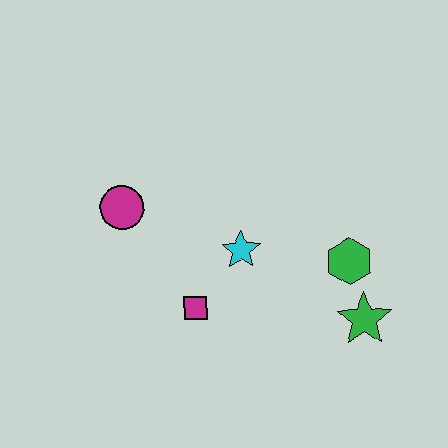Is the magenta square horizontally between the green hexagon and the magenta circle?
Yes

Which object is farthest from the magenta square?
The green star is farthest from the magenta square.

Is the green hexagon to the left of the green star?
Yes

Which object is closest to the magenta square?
The cyan star is closest to the magenta square.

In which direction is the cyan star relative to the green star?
The cyan star is to the left of the green star.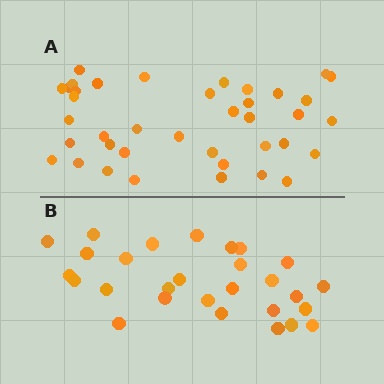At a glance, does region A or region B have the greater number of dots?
Region A (the top region) has more dots.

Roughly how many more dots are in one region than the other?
Region A has roughly 12 or so more dots than region B.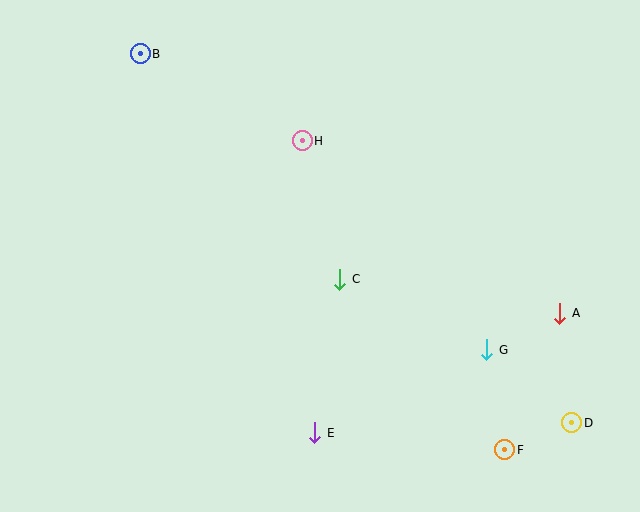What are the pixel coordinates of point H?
Point H is at (302, 141).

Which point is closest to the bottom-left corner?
Point E is closest to the bottom-left corner.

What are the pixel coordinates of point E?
Point E is at (315, 433).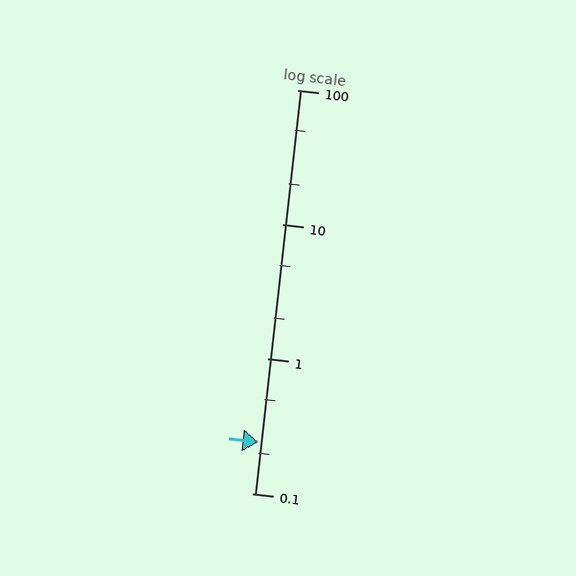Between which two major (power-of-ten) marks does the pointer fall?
The pointer is between 0.1 and 1.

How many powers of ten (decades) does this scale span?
The scale spans 3 decades, from 0.1 to 100.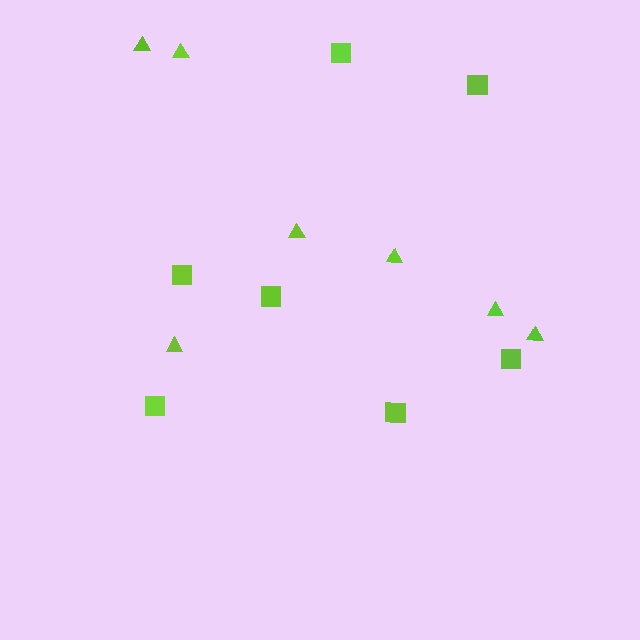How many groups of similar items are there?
There are 2 groups: one group of squares (7) and one group of triangles (7).